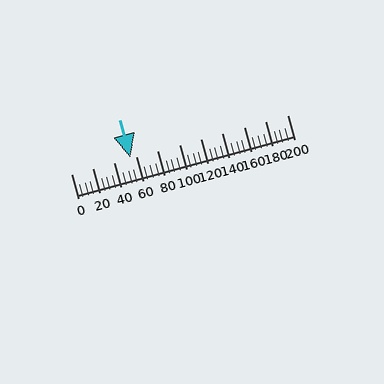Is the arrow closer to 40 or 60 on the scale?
The arrow is closer to 60.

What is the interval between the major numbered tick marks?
The major tick marks are spaced 20 units apart.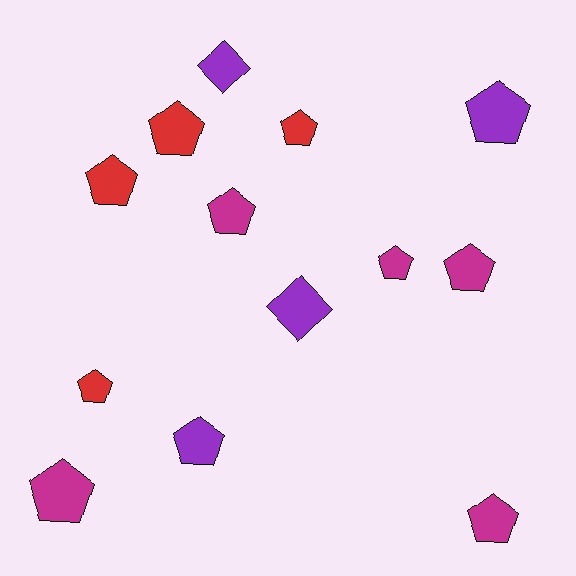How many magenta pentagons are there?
There are 5 magenta pentagons.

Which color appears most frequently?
Magenta, with 5 objects.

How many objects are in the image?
There are 13 objects.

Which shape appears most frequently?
Pentagon, with 11 objects.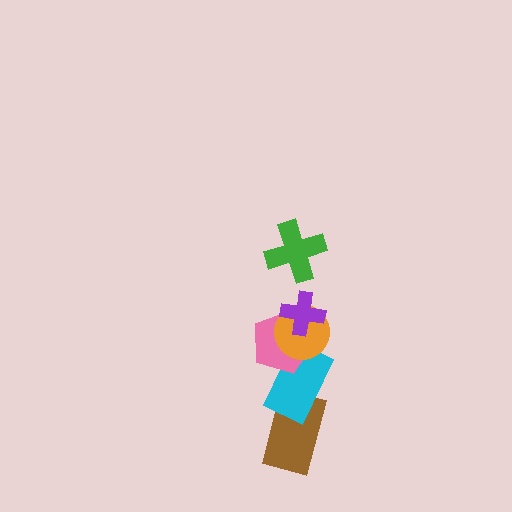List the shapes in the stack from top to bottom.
From top to bottom: the green cross, the purple cross, the orange circle, the pink pentagon, the cyan rectangle, the brown rectangle.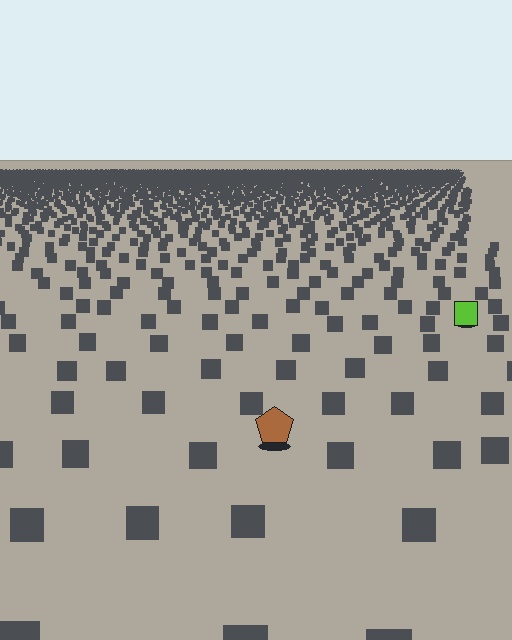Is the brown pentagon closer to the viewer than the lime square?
Yes. The brown pentagon is closer — you can tell from the texture gradient: the ground texture is coarser near it.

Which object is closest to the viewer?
The brown pentagon is closest. The texture marks near it are larger and more spread out.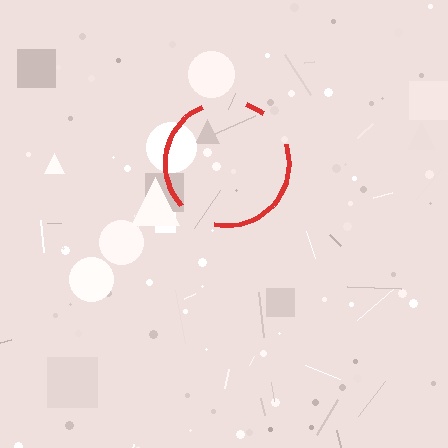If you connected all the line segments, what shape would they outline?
They would outline a circle.